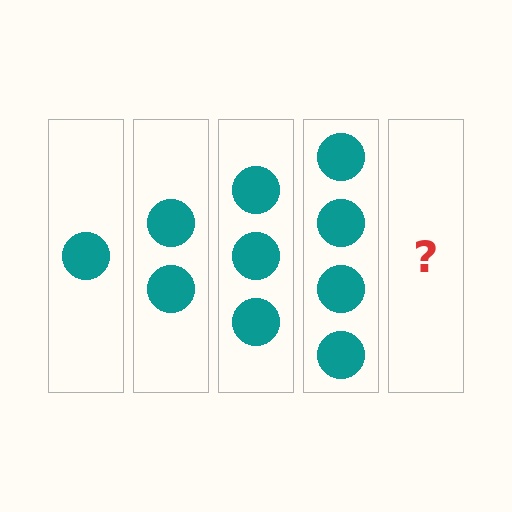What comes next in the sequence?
The next element should be 5 circles.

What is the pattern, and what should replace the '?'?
The pattern is that each step adds one more circle. The '?' should be 5 circles.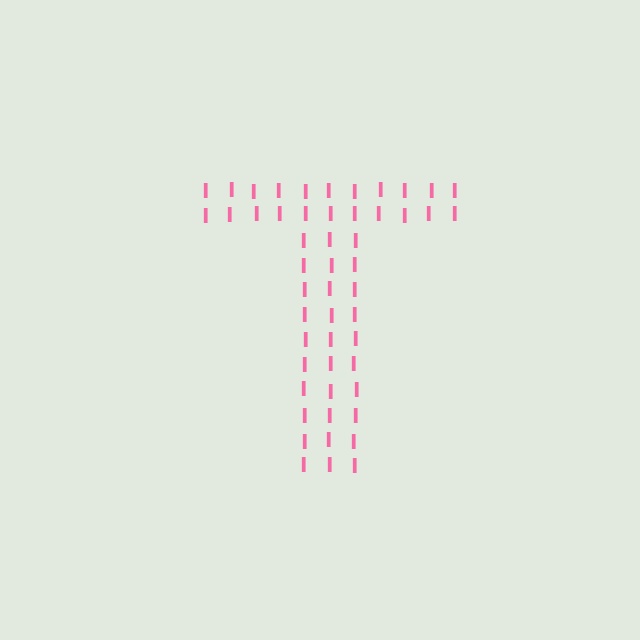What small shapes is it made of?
It is made of small letter I's.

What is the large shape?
The large shape is the letter T.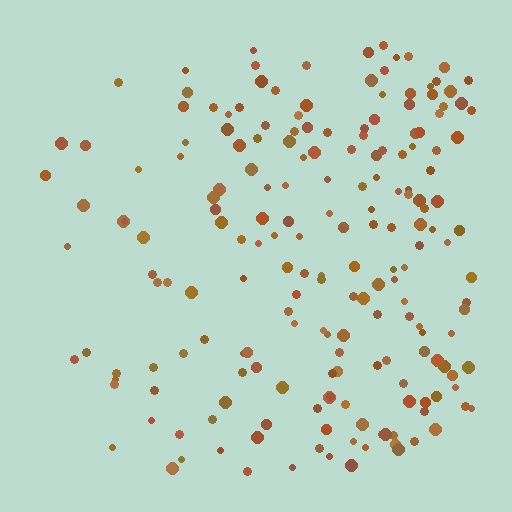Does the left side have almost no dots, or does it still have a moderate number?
Still a moderate number, just noticeably fewer than the right.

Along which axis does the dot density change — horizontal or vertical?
Horizontal.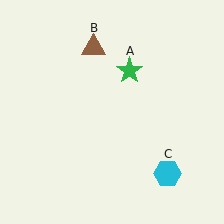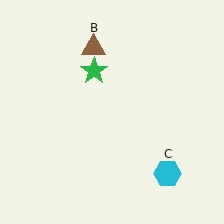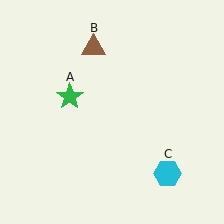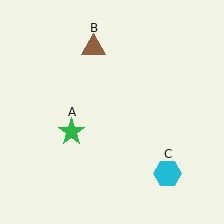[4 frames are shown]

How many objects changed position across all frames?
1 object changed position: green star (object A).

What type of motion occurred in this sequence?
The green star (object A) rotated counterclockwise around the center of the scene.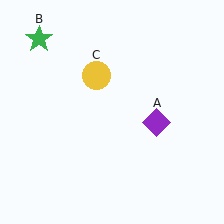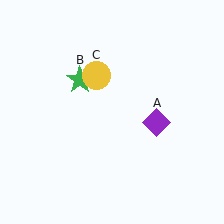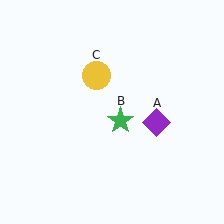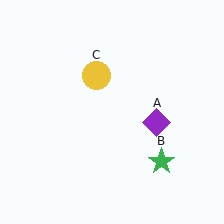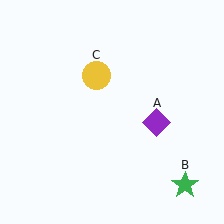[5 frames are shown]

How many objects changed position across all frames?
1 object changed position: green star (object B).